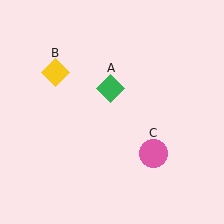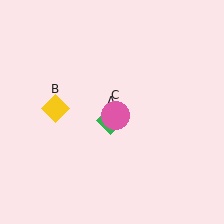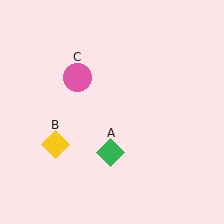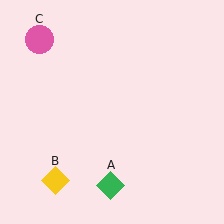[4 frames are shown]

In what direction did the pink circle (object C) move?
The pink circle (object C) moved up and to the left.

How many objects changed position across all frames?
3 objects changed position: green diamond (object A), yellow diamond (object B), pink circle (object C).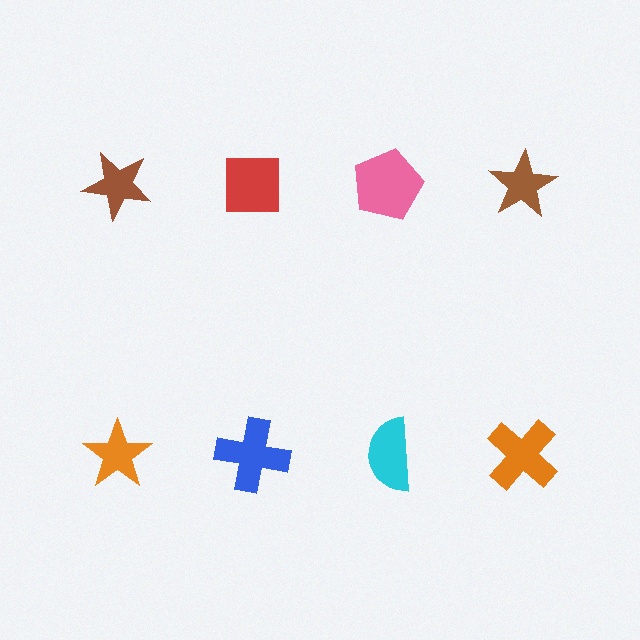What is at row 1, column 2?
A red square.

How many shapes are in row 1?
4 shapes.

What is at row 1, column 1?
A brown star.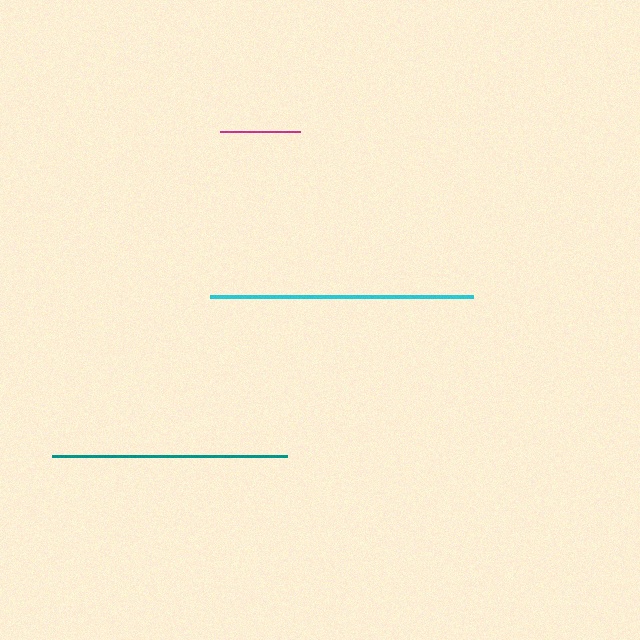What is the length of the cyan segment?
The cyan segment is approximately 263 pixels long.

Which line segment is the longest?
The cyan line is the longest at approximately 263 pixels.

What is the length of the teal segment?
The teal segment is approximately 235 pixels long.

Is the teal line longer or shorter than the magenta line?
The teal line is longer than the magenta line.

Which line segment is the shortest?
The magenta line is the shortest at approximately 80 pixels.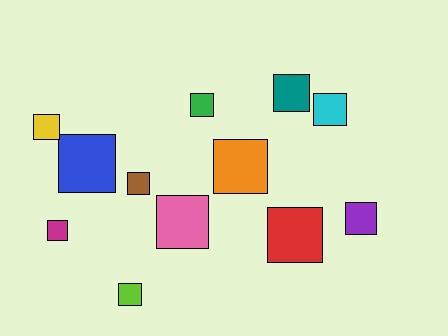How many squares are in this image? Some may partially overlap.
There are 12 squares.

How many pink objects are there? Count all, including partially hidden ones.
There is 1 pink object.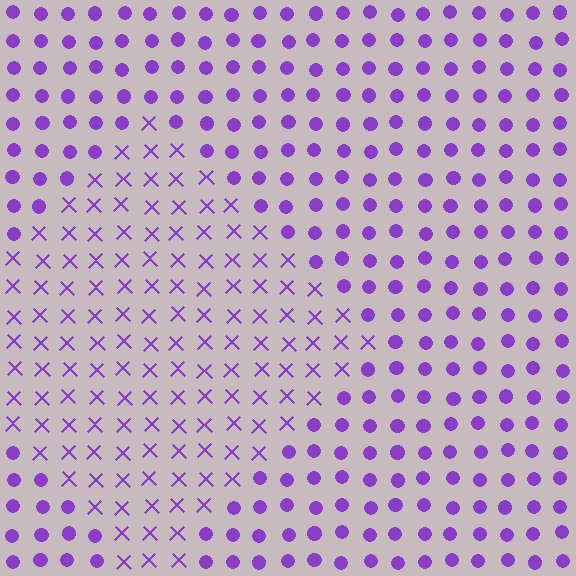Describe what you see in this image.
The image is filled with small purple elements arranged in a uniform grid. A diamond-shaped region contains X marks, while the surrounding area contains circles. The boundary is defined purely by the change in element shape.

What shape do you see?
I see a diamond.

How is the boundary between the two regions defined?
The boundary is defined by a change in element shape: X marks inside vs. circles outside. All elements share the same color and spacing.